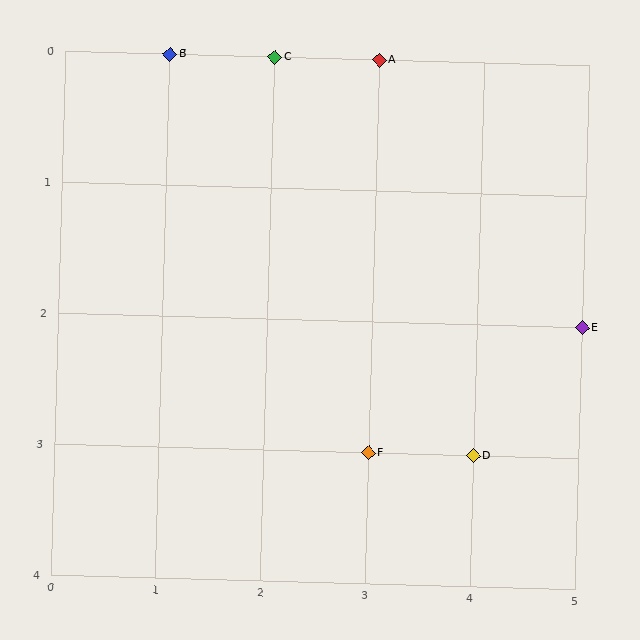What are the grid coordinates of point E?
Point E is at grid coordinates (5, 2).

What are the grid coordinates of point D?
Point D is at grid coordinates (4, 3).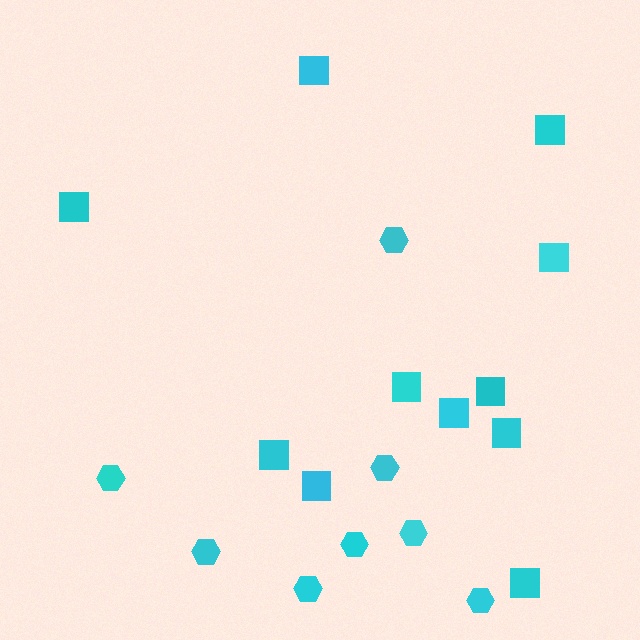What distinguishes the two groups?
There are 2 groups: one group of squares (11) and one group of hexagons (8).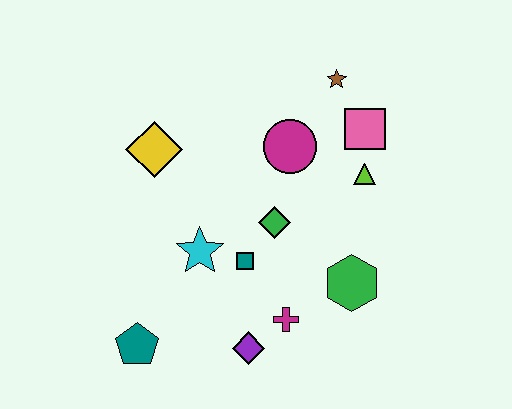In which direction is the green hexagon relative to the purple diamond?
The green hexagon is to the right of the purple diamond.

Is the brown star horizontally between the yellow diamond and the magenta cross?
No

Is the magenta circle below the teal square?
No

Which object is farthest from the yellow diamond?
The green hexagon is farthest from the yellow diamond.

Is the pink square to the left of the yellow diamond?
No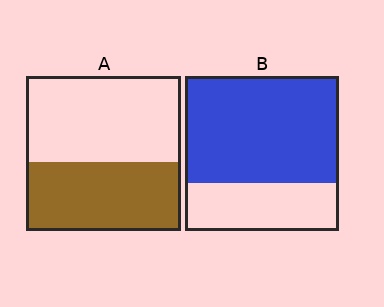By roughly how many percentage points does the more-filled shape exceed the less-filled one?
By roughly 25 percentage points (B over A).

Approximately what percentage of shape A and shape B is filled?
A is approximately 45% and B is approximately 70%.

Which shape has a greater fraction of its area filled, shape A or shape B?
Shape B.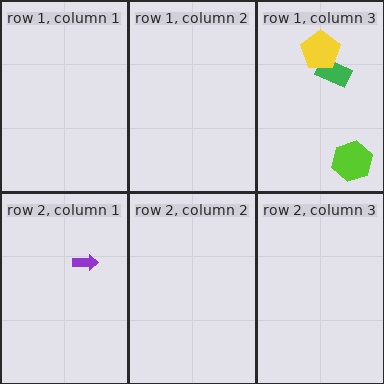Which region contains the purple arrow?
The row 2, column 1 region.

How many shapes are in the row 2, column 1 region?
1.